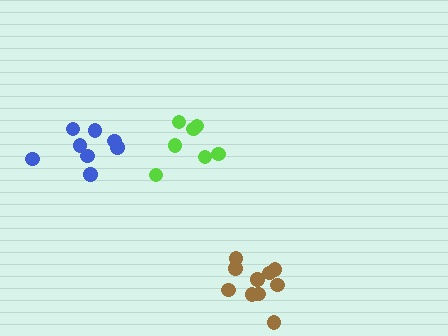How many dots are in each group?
Group 1: 7 dots, Group 2: 10 dots, Group 3: 8 dots (25 total).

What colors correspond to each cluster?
The clusters are colored: lime, brown, blue.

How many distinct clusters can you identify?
There are 3 distinct clusters.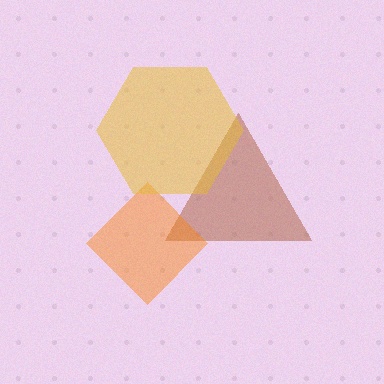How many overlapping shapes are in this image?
There are 3 overlapping shapes in the image.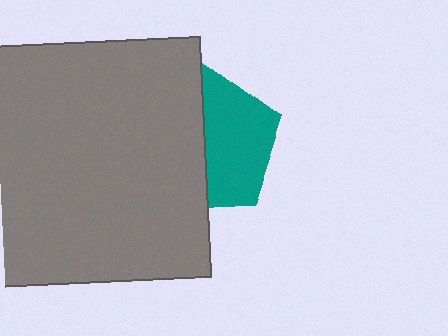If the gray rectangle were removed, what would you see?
You would see the complete teal pentagon.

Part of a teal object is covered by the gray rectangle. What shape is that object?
It is a pentagon.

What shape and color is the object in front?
The object in front is a gray rectangle.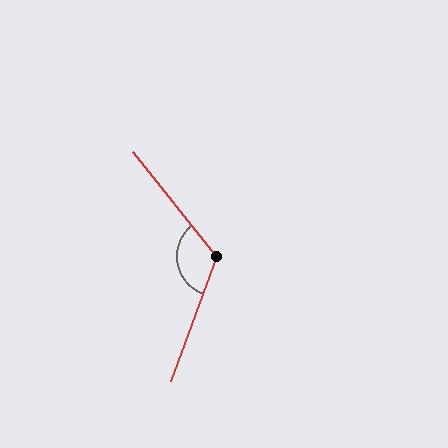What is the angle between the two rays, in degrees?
Approximately 121 degrees.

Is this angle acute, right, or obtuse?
It is obtuse.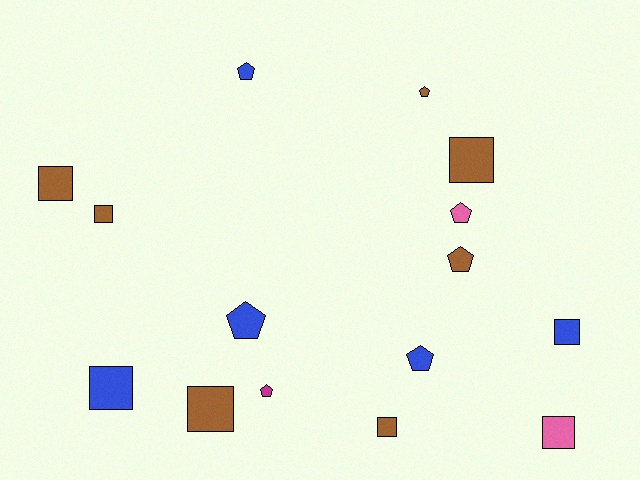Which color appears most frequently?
Brown, with 7 objects.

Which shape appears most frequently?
Square, with 8 objects.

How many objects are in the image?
There are 15 objects.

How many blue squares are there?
There are 2 blue squares.